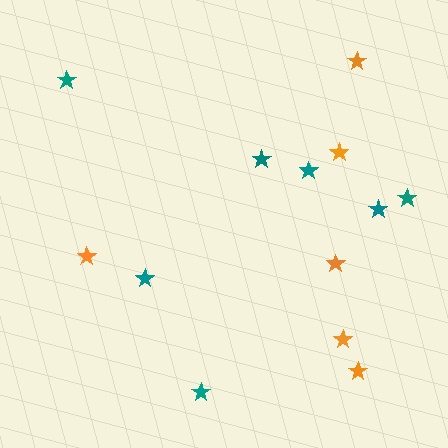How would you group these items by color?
There are 2 groups: one group of orange stars (6) and one group of teal stars (7).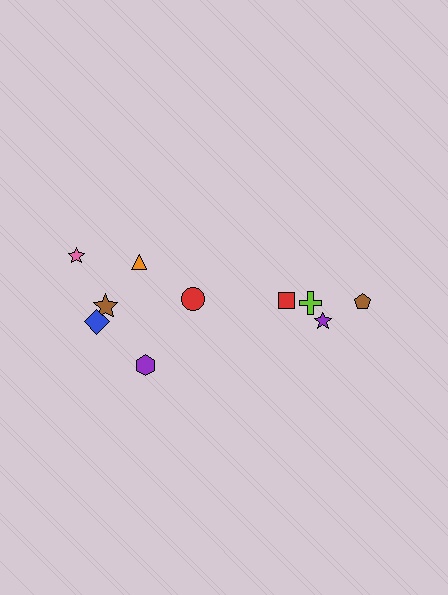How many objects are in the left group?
There are 6 objects.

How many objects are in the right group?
There are 4 objects.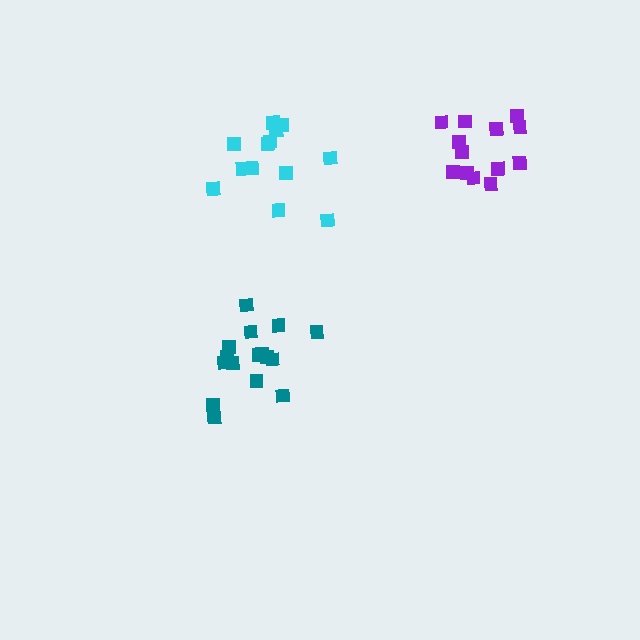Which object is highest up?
The purple cluster is topmost.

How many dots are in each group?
Group 1: 13 dots, Group 2: 16 dots, Group 3: 13 dots (42 total).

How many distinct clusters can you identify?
There are 3 distinct clusters.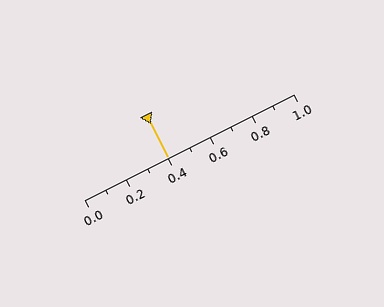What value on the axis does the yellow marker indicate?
The marker indicates approximately 0.4.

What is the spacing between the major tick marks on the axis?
The major ticks are spaced 0.2 apart.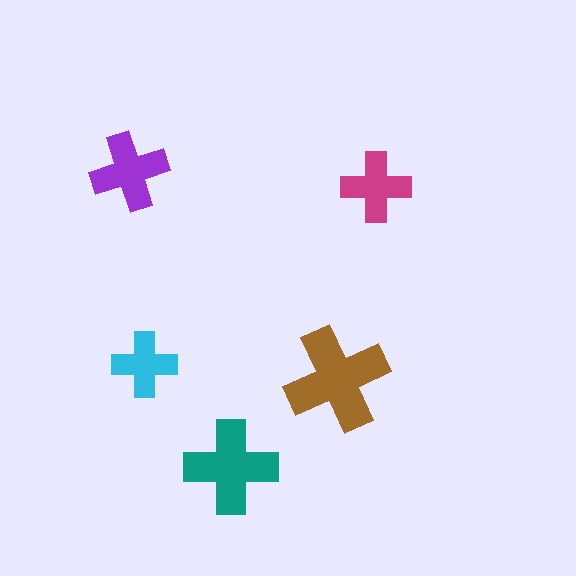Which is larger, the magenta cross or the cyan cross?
The magenta one.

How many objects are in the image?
There are 5 objects in the image.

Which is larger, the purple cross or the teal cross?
The teal one.